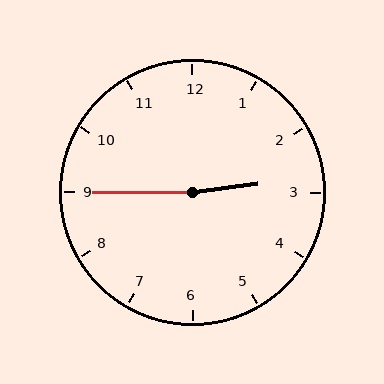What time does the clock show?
2:45.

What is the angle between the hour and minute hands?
Approximately 172 degrees.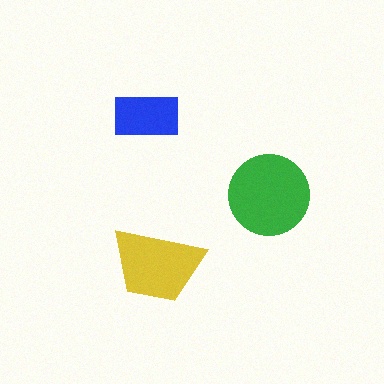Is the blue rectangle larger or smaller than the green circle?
Smaller.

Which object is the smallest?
The blue rectangle.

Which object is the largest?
The green circle.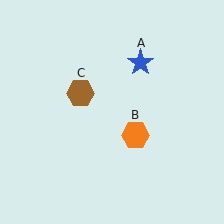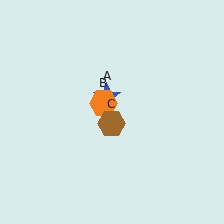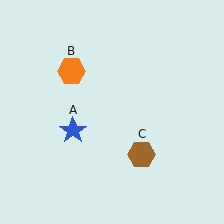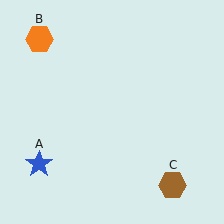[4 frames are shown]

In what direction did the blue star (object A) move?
The blue star (object A) moved down and to the left.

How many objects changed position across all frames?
3 objects changed position: blue star (object A), orange hexagon (object B), brown hexagon (object C).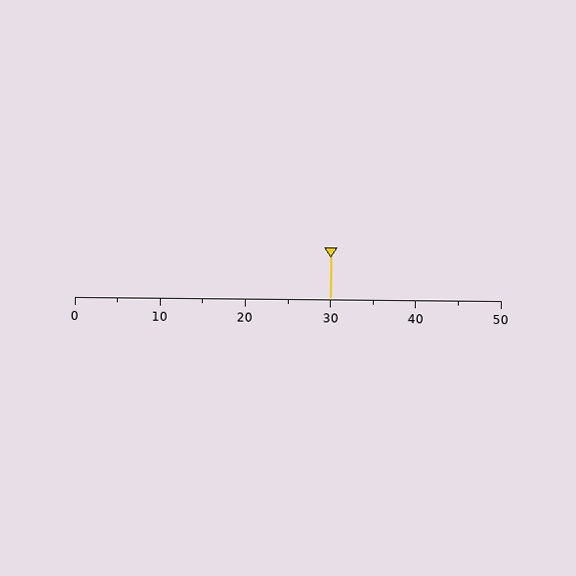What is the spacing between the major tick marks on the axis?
The major ticks are spaced 10 apart.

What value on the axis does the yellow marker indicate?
The marker indicates approximately 30.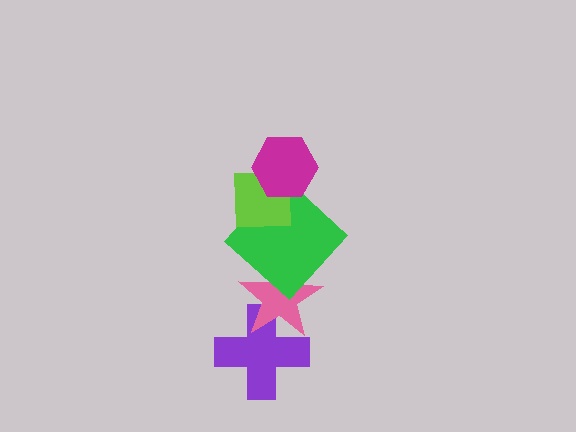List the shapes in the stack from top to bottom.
From top to bottom: the magenta hexagon, the lime square, the green diamond, the pink star, the purple cross.